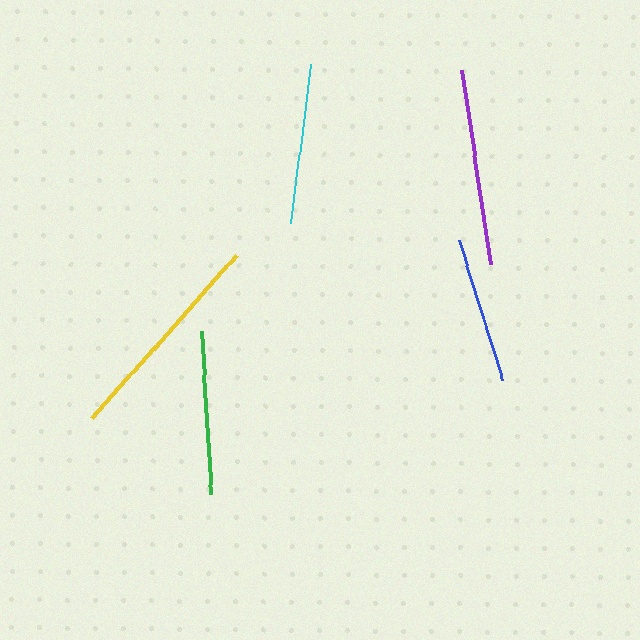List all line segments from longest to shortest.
From longest to shortest: yellow, purple, green, cyan, blue.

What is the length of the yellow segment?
The yellow segment is approximately 218 pixels long.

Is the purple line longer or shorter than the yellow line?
The yellow line is longer than the purple line.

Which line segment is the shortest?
The blue line is the shortest at approximately 146 pixels.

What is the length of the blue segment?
The blue segment is approximately 146 pixels long.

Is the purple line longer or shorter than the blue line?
The purple line is longer than the blue line.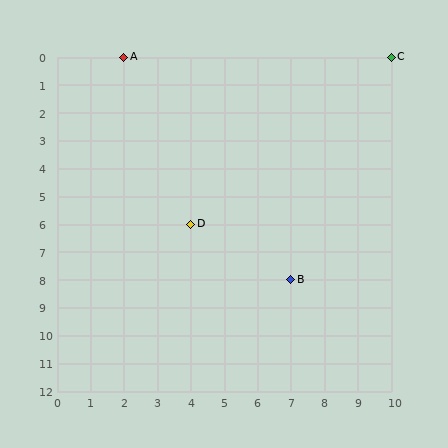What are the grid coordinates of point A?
Point A is at grid coordinates (2, 0).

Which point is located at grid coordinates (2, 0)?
Point A is at (2, 0).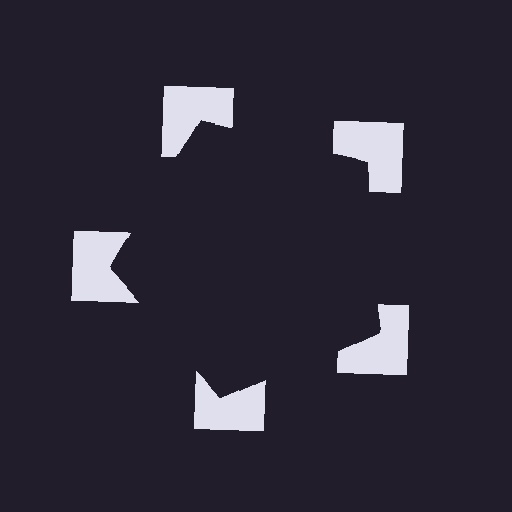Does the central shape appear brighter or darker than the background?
It typically appears slightly darker than the background, even though no actual brightness change is drawn.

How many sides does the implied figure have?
5 sides.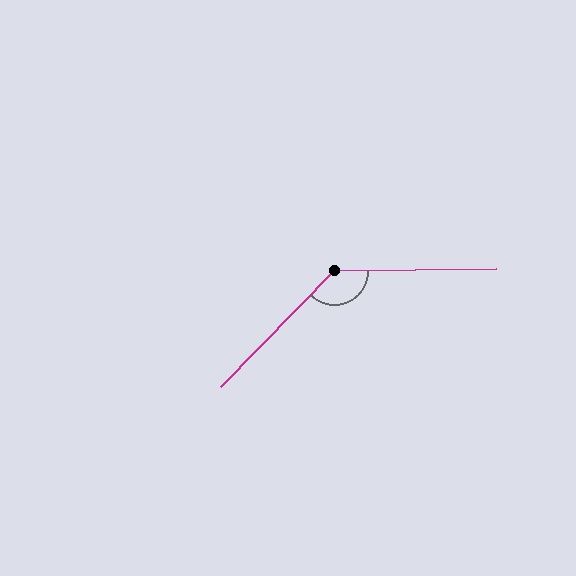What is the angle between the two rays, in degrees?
Approximately 135 degrees.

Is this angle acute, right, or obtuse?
It is obtuse.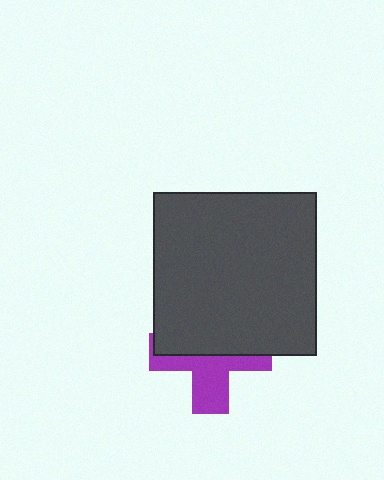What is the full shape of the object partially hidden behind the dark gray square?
The partially hidden object is a purple cross.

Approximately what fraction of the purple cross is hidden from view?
Roughly 54% of the purple cross is hidden behind the dark gray square.